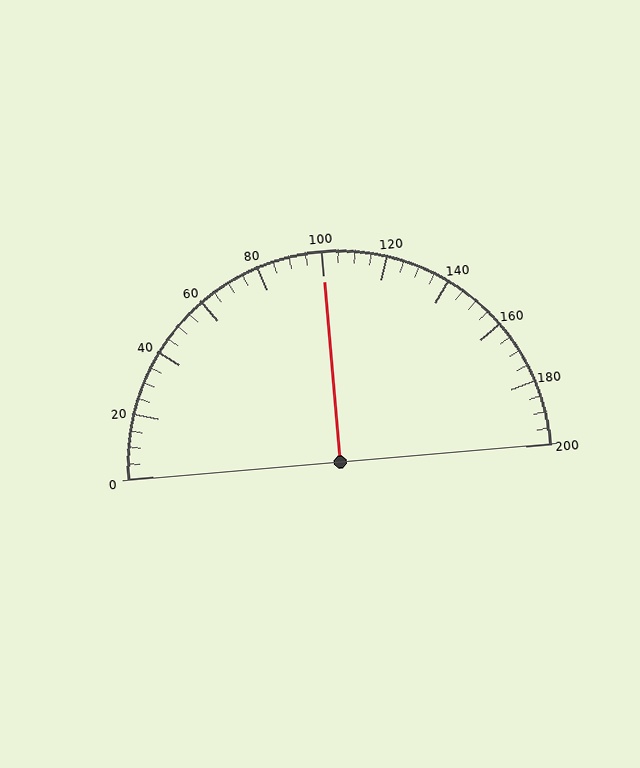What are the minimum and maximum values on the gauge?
The gauge ranges from 0 to 200.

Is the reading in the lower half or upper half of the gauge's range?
The reading is in the upper half of the range (0 to 200).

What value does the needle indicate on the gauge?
The needle indicates approximately 100.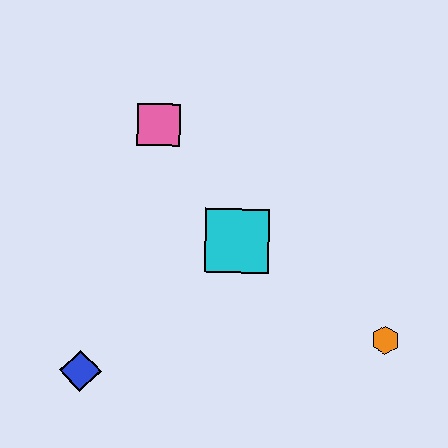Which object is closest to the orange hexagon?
The cyan square is closest to the orange hexagon.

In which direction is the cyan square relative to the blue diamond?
The cyan square is to the right of the blue diamond.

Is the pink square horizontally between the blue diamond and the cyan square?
Yes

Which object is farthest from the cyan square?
The blue diamond is farthest from the cyan square.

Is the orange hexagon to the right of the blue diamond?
Yes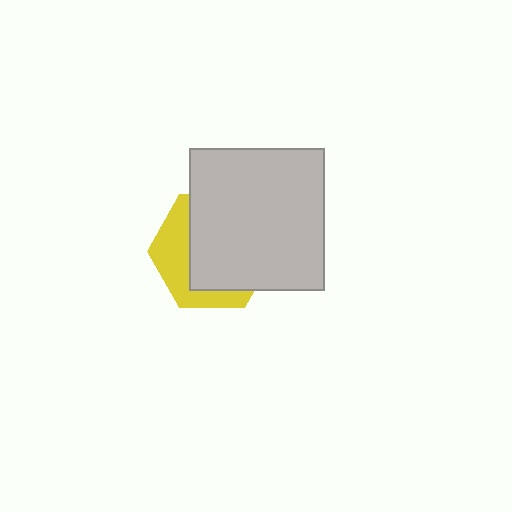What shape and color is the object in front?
The object in front is a light gray rectangle.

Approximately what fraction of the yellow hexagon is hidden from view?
Roughly 65% of the yellow hexagon is hidden behind the light gray rectangle.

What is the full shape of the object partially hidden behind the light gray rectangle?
The partially hidden object is a yellow hexagon.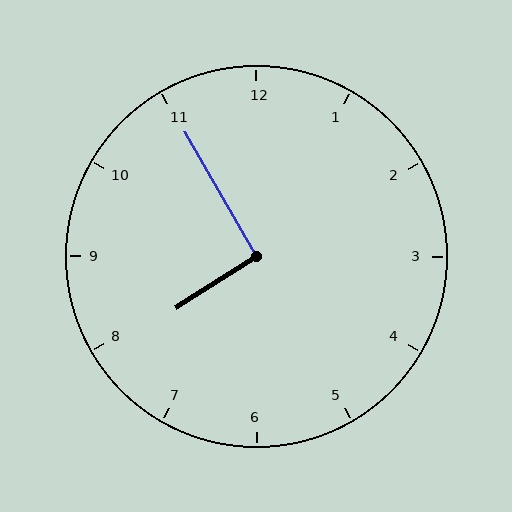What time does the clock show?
7:55.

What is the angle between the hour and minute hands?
Approximately 92 degrees.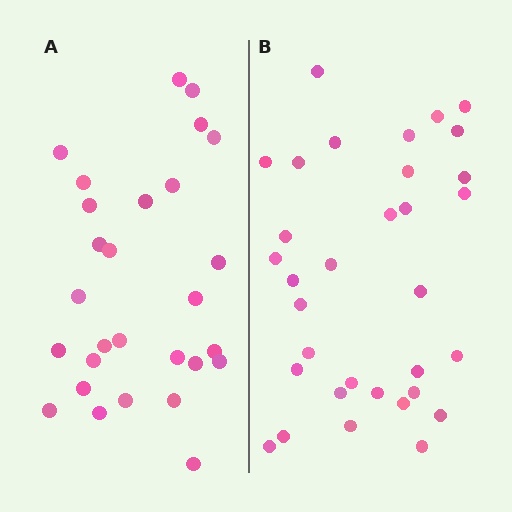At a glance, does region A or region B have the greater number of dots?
Region B (the right region) has more dots.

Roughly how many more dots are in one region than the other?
Region B has about 5 more dots than region A.